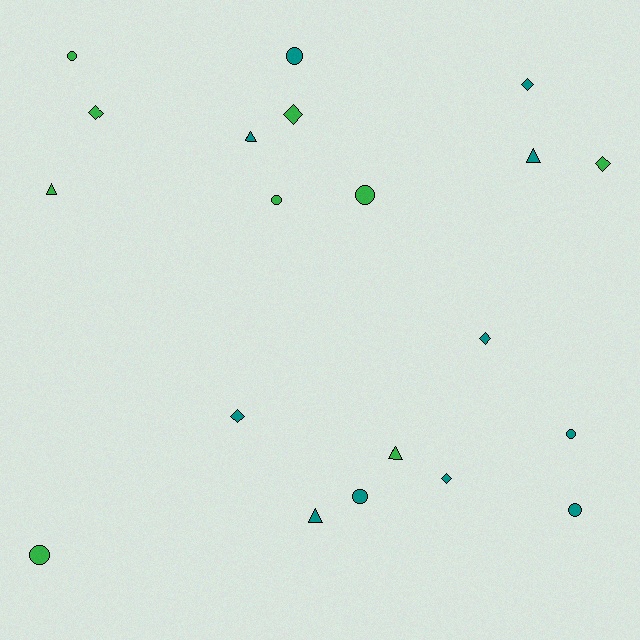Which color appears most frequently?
Teal, with 11 objects.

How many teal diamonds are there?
There are 4 teal diamonds.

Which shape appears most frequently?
Circle, with 8 objects.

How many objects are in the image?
There are 20 objects.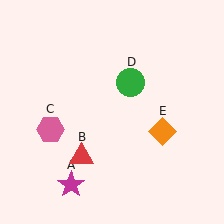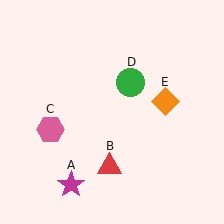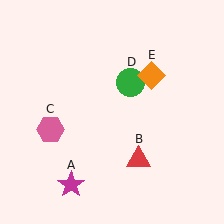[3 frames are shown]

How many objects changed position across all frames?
2 objects changed position: red triangle (object B), orange diamond (object E).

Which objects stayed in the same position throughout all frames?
Magenta star (object A) and pink hexagon (object C) and green circle (object D) remained stationary.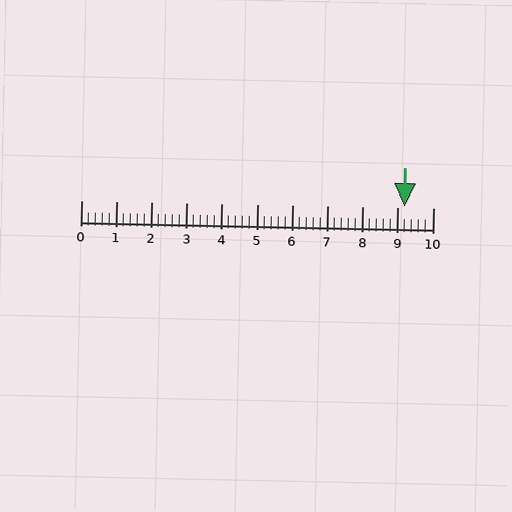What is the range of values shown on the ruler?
The ruler shows values from 0 to 10.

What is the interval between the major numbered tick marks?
The major tick marks are spaced 1 units apart.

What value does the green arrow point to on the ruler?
The green arrow points to approximately 9.2.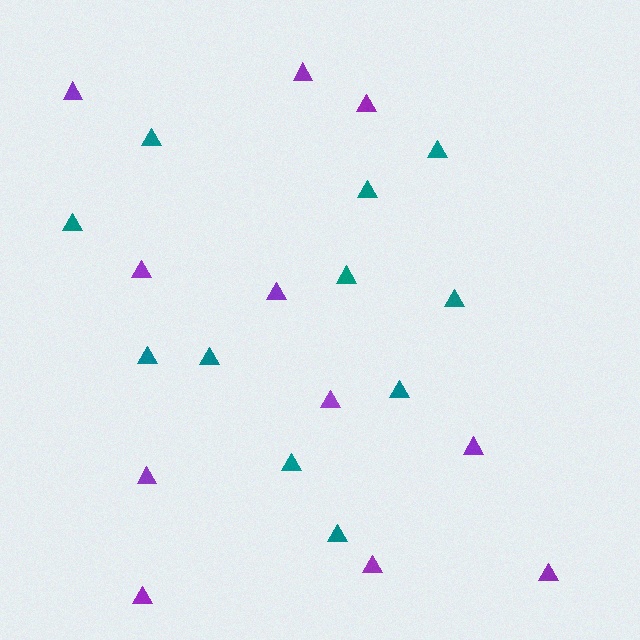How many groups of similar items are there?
There are 2 groups: one group of purple triangles (11) and one group of teal triangles (11).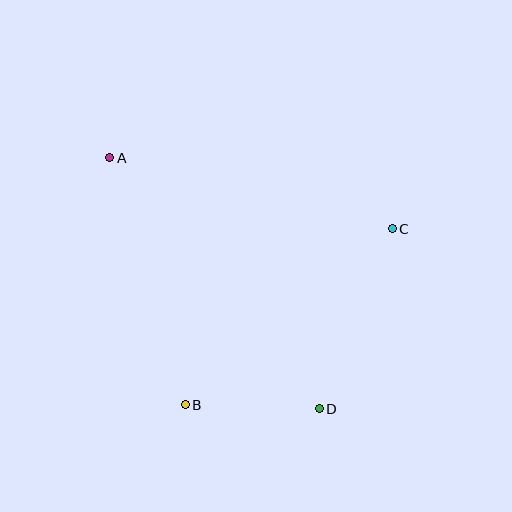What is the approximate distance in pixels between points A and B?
The distance between A and B is approximately 258 pixels.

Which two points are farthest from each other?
Points A and D are farthest from each other.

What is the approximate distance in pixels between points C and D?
The distance between C and D is approximately 195 pixels.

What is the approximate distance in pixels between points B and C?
The distance between B and C is approximately 272 pixels.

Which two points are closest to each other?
Points B and D are closest to each other.